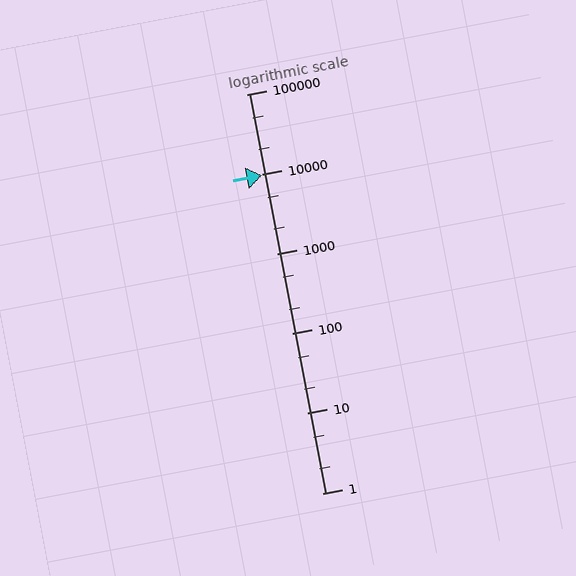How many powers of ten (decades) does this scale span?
The scale spans 5 decades, from 1 to 100000.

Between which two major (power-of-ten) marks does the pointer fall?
The pointer is between 1000 and 10000.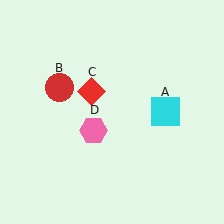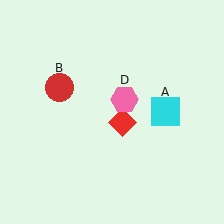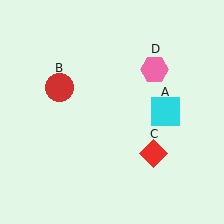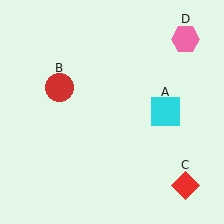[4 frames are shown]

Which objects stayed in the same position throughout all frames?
Cyan square (object A) and red circle (object B) remained stationary.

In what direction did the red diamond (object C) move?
The red diamond (object C) moved down and to the right.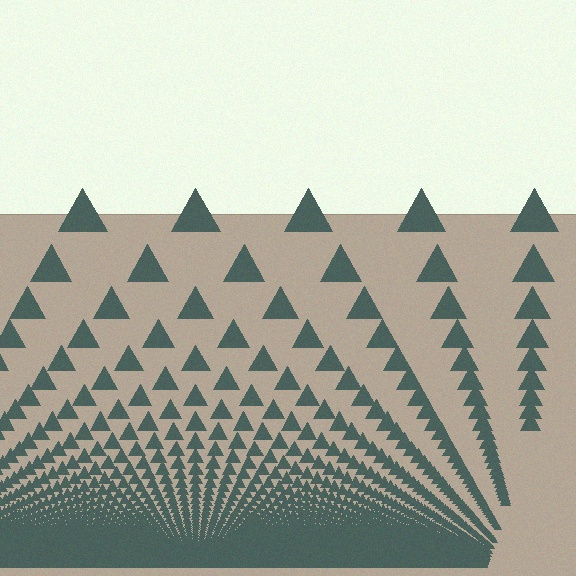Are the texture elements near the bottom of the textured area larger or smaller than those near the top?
Smaller. The gradient is inverted — elements near the bottom are smaller and denser.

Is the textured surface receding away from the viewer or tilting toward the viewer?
The surface appears to tilt toward the viewer. Texture elements get larger and sparser toward the top.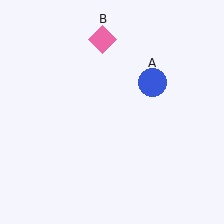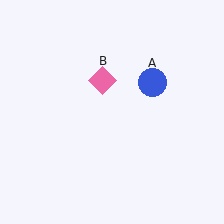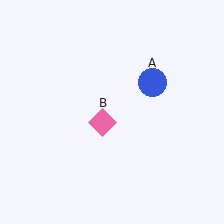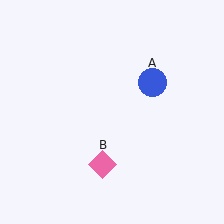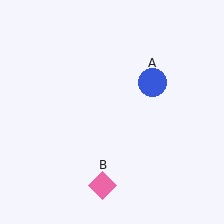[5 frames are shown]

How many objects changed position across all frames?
1 object changed position: pink diamond (object B).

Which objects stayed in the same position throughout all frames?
Blue circle (object A) remained stationary.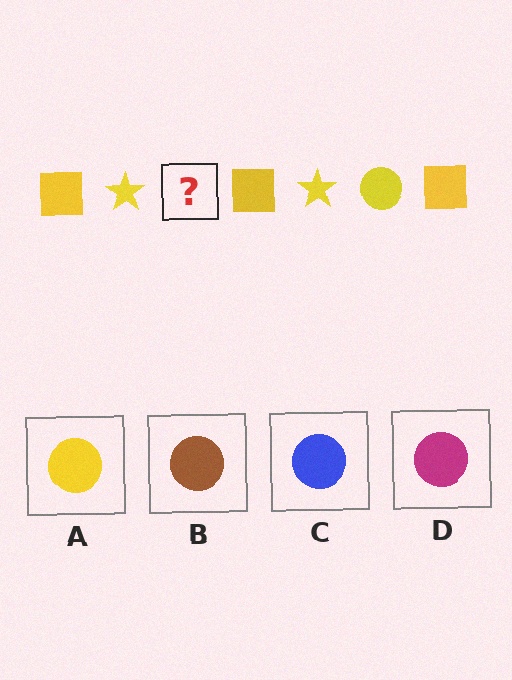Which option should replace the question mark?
Option A.